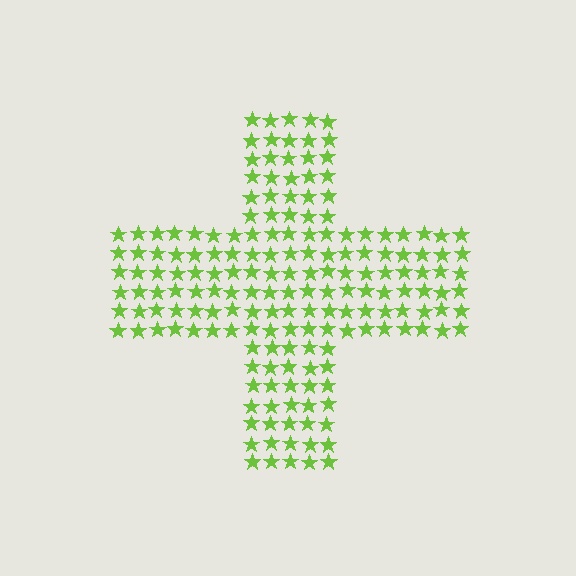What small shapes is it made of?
It is made of small stars.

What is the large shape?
The large shape is a cross.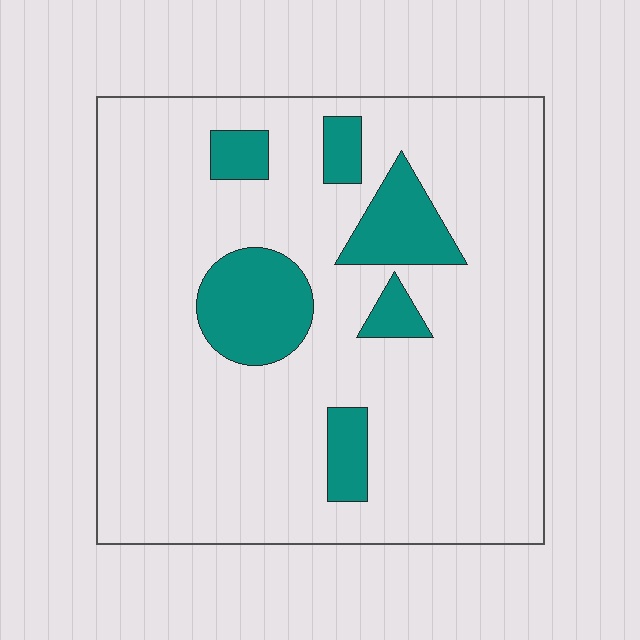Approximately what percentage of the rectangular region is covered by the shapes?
Approximately 15%.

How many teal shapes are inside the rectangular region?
6.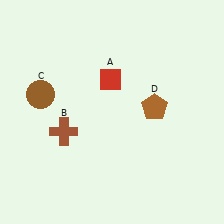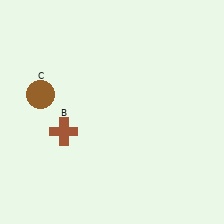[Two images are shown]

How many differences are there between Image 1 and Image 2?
There are 2 differences between the two images.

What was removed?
The red diamond (A), the brown pentagon (D) were removed in Image 2.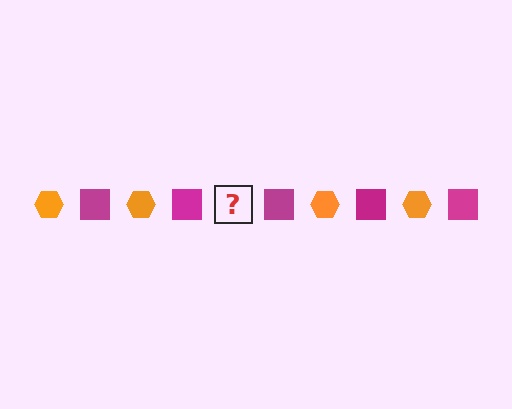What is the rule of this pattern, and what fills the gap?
The rule is that the pattern alternates between orange hexagon and magenta square. The gap should be filled with an orange hexagon.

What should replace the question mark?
The question mark should be replaced with an orange hexagon.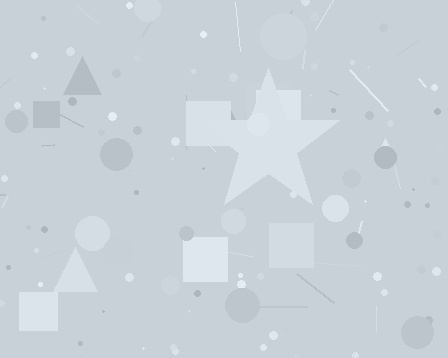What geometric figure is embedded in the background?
A star is embedded in the background.